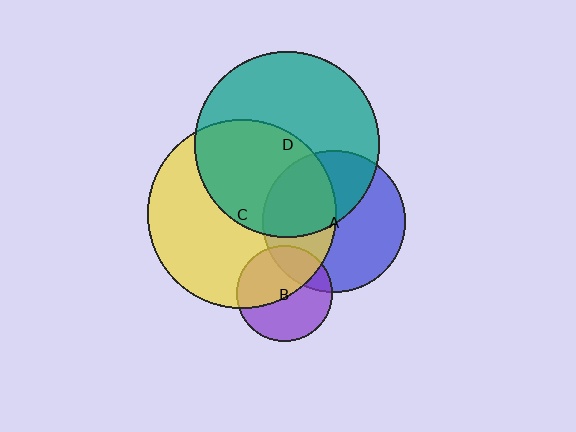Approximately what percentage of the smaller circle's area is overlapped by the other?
Approximately 45%.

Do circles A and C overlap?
Yes.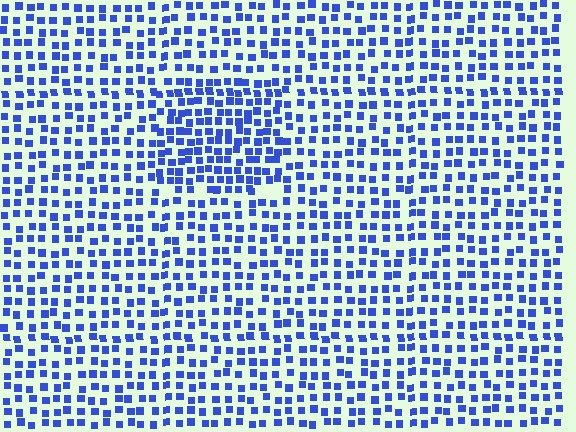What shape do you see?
I see a rectangle.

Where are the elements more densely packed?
The elements are more densely packed inside the rectangle boundary.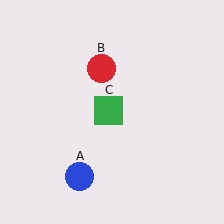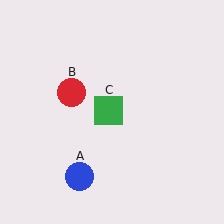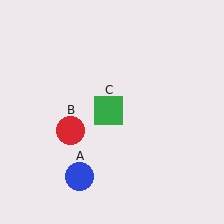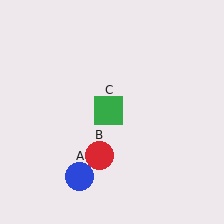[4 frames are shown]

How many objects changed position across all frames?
1 object changed position: red circle (object B).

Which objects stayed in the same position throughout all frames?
Blue circle (object A) and green square (object C) remained stationary.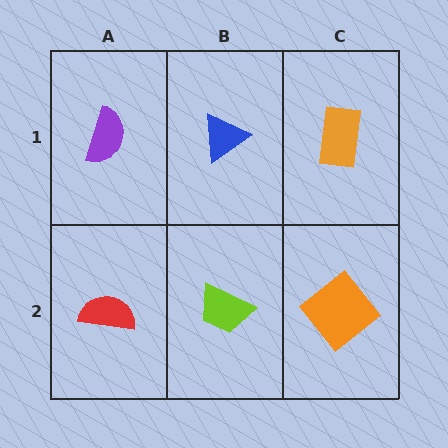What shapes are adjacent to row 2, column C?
An orange rectangle (row 1, column C), a lime trapezoid (row 2, column B).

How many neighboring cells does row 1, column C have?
2.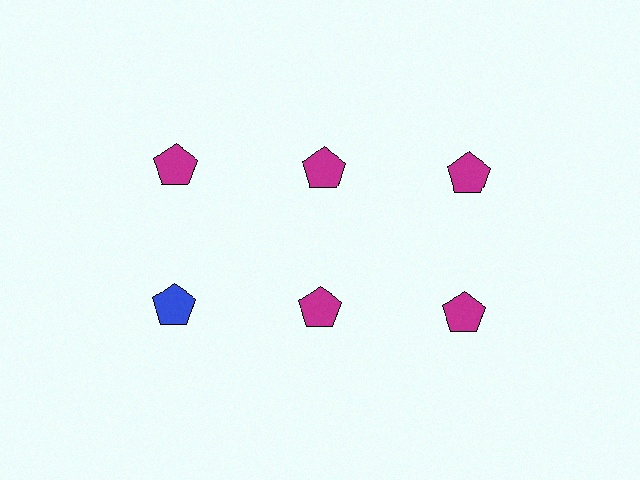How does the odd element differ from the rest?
It has a different color: blue instead of magenta.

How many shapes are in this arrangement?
There are 6 shapes arranged in a grid pattern.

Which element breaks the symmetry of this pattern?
The blue pentagon in the second row, leftmost column breaks the symmetry. All other shapes are magenta pentagons.